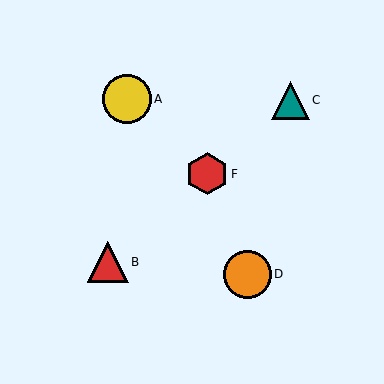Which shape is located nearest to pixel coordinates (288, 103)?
The teal triangle (labeled C) at (290, 100) is nearest to that location.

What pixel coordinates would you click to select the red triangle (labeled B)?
Click at (108, 262) to select the red triangle B.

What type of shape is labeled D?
Shape D is an orange circle.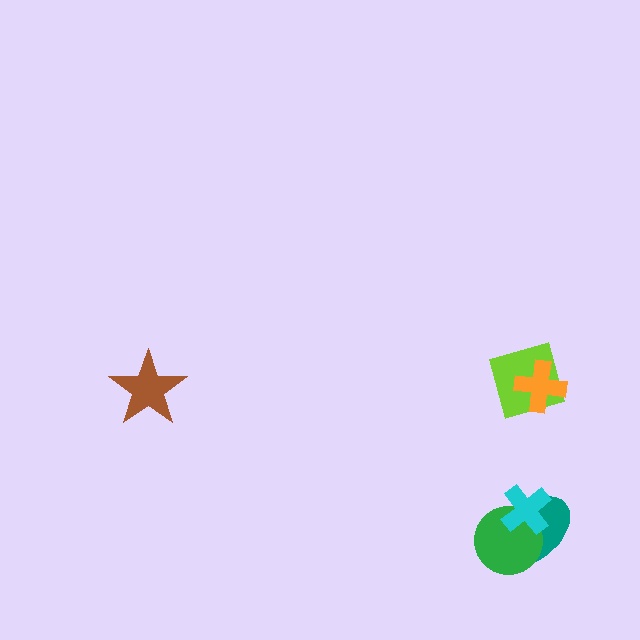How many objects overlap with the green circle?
2 objects overlap with the green circle.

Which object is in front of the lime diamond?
The orange cross is in front of the lime diamond.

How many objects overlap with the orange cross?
1 object overlaps with the orange cross.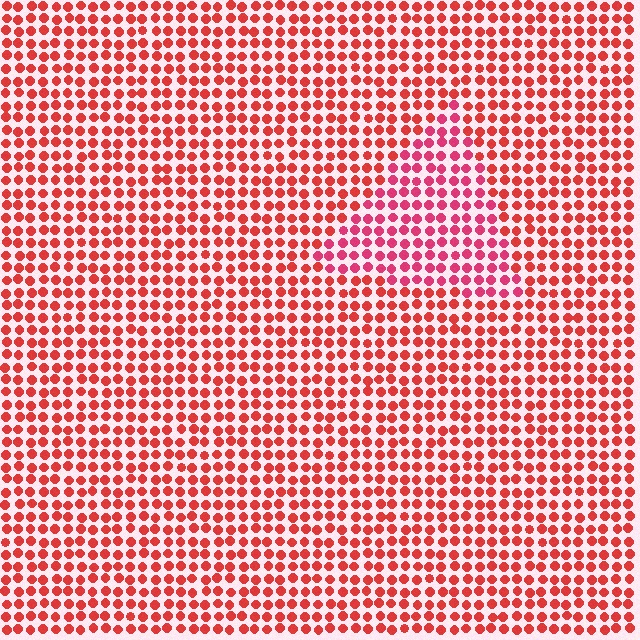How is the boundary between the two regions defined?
The boundary is defined purely by a slight shift in hue (about 23 degrees). Spacing, size, and orientation are identical on both sides.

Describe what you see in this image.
The image is filled with small red elements in a uniform arrangement. A triangle-shaped region is visible where the elements are tinted to a slightly different hue, forming a subtle color boundary.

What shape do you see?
I see a triangle.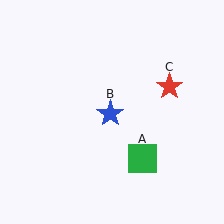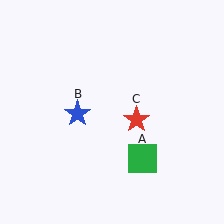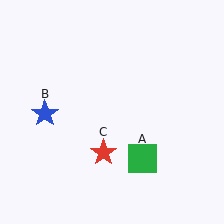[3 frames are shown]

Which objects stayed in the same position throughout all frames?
Green square (object A) remained stationary.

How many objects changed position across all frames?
2 objects changed position: blue star (object B), red star (object C).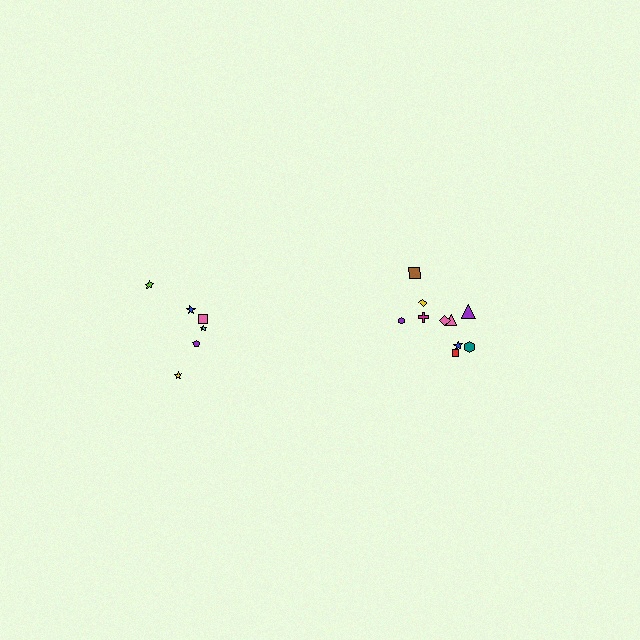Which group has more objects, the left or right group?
The right group.